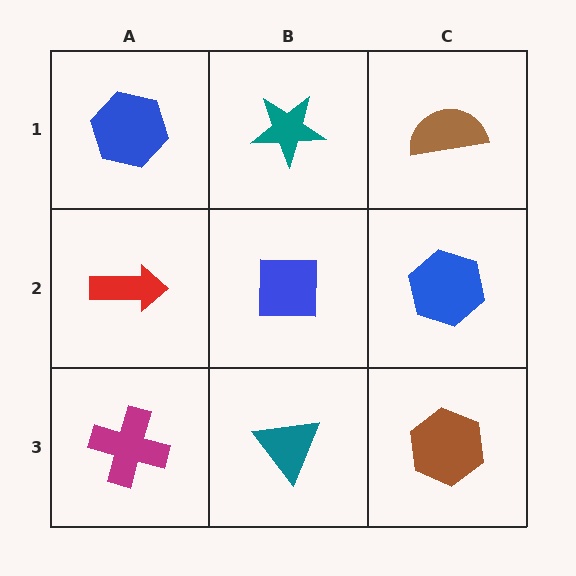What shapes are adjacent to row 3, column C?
A blue hexagon (row 2, column C), a teal triangle (row 3, column B).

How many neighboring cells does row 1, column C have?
2.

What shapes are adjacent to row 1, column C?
A blue hexagon (row 2, column C), a teal star (row 1, column B).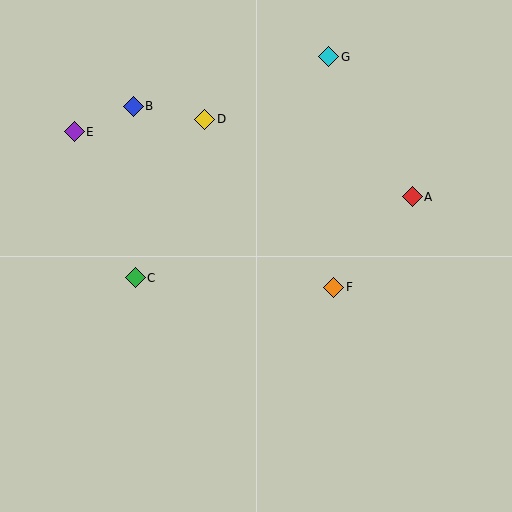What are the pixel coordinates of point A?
Point A is at (412, 197).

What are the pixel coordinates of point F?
Point F is at (334, 288).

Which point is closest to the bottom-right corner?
Point F is closest to the bottom-right corner.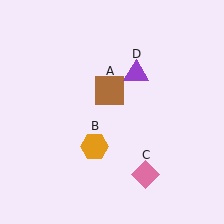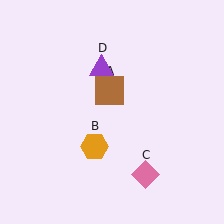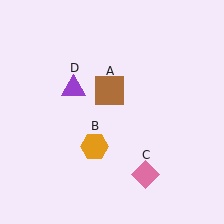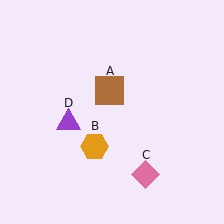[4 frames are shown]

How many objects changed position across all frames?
1 object changed position: purple triangle (object D).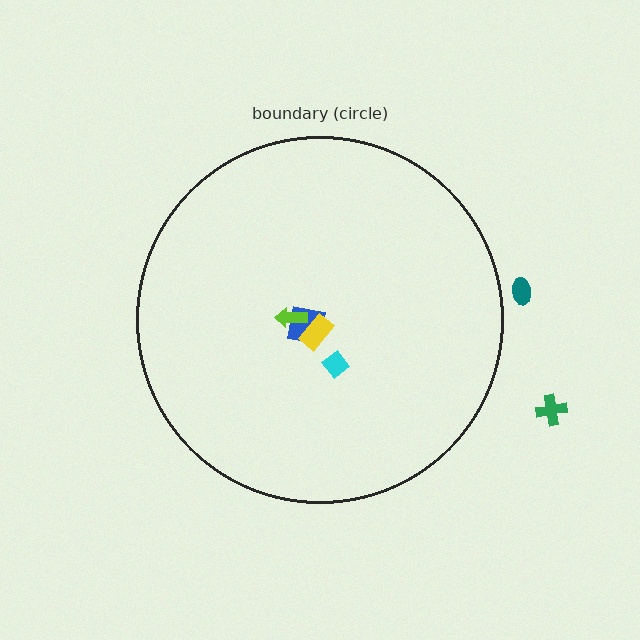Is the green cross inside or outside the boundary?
Outside.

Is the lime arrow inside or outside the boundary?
Inside.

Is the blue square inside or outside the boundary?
Inside.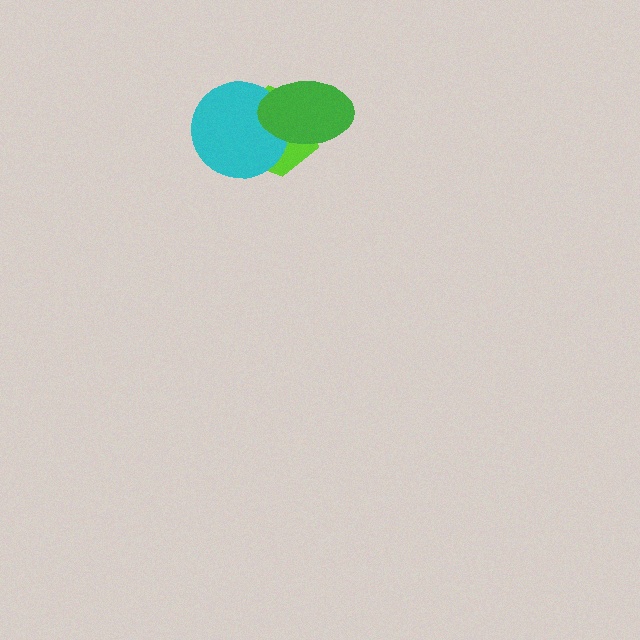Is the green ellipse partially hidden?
No, no other shape covers it.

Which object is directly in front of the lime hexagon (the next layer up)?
The cyan circle is directly in front of the lime hexagon.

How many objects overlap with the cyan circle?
2 objects overlap with the cyan circle.